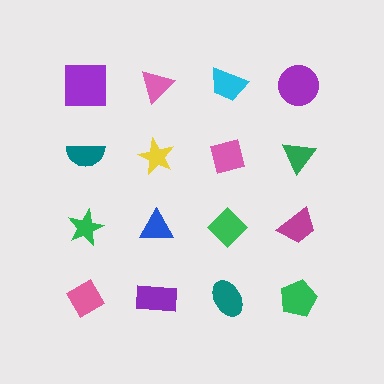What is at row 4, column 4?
A green pentagon.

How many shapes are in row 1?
4 shapes.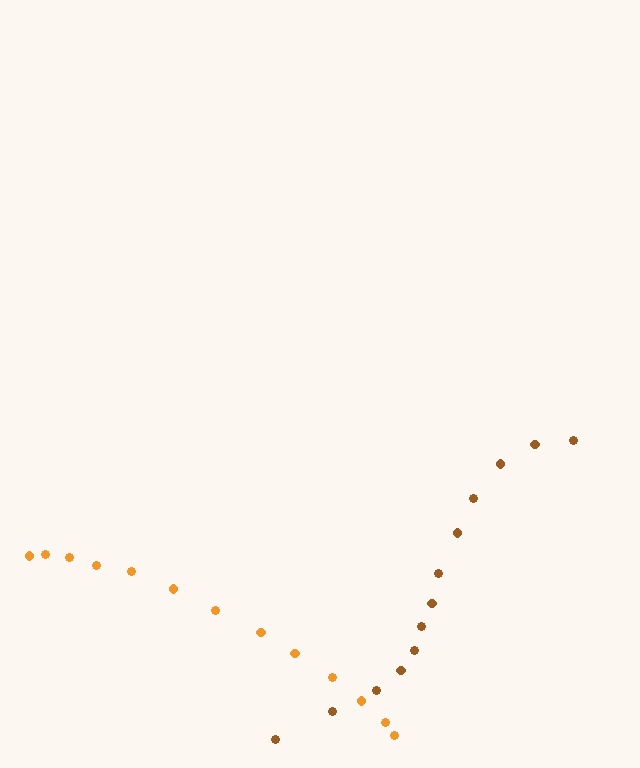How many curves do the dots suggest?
There are 2 distinct paths.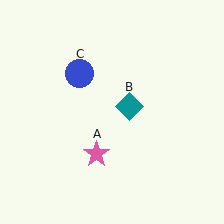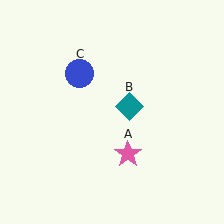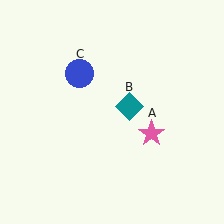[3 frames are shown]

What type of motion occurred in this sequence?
The pink star (object A) rotated counterclockwise around the center of the scene.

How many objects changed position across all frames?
1 object changed position: pink star (object A).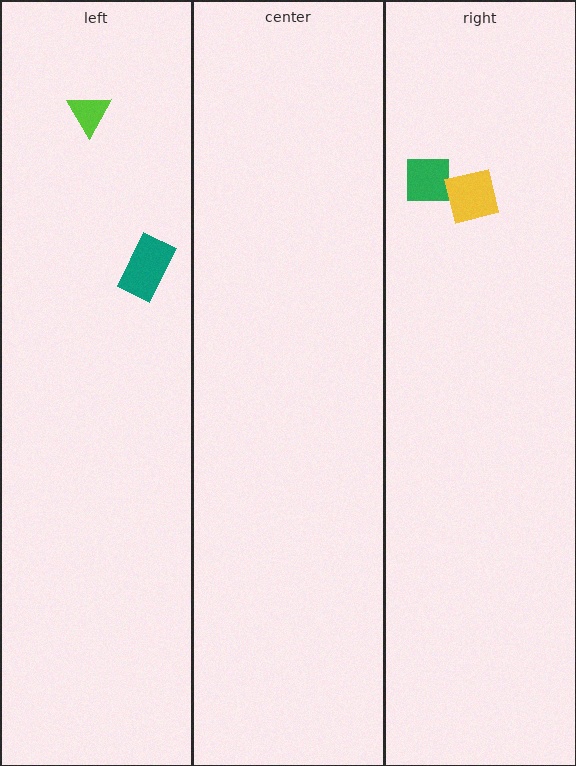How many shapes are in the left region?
2.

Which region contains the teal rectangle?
The left region.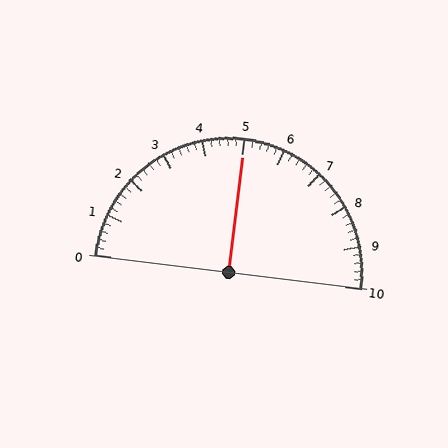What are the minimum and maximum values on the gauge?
The gauge ranges from 0 to 10.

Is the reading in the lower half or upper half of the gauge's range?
The reading is in the upper half of the range (0 to 10).